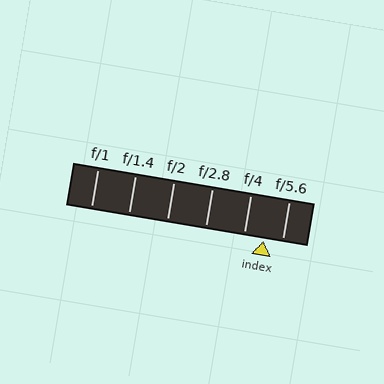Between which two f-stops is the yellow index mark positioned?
The index mark is between f/4 and f/5.6.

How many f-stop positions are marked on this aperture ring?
There are 6 f-stop positions marked.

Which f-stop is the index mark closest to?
The index mark is closest to f/5.6.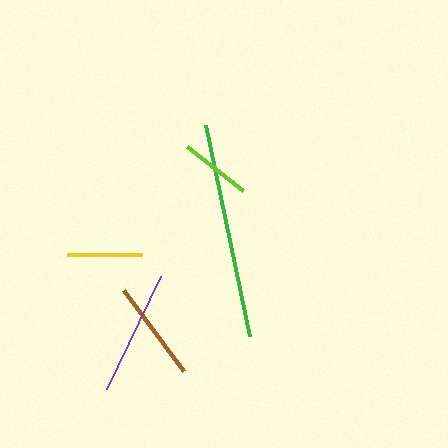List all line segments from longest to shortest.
From longest to shortest: green, purple, brown, yellow, lime.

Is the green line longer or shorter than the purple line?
The green line is longer than the purple line.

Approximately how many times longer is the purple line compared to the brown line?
The purple line is approximately 1.2 times the length of the brown line.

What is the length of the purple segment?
The purple segment is approximately 125 pixels long.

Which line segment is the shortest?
The lime line is the shortest at approximately 72 pixels.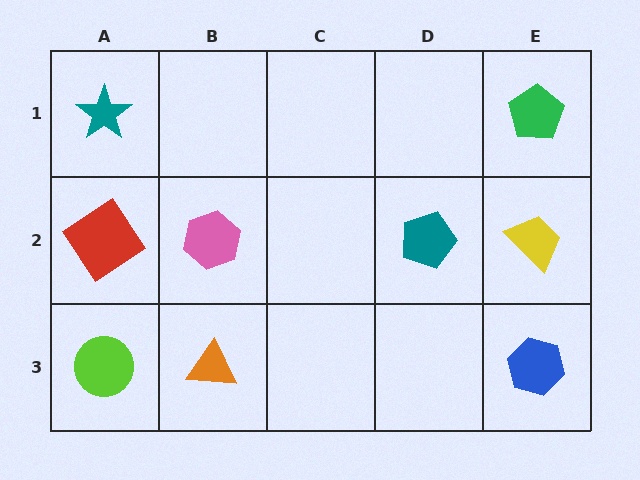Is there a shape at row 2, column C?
No, that cell is empty.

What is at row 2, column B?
A pink hexagon.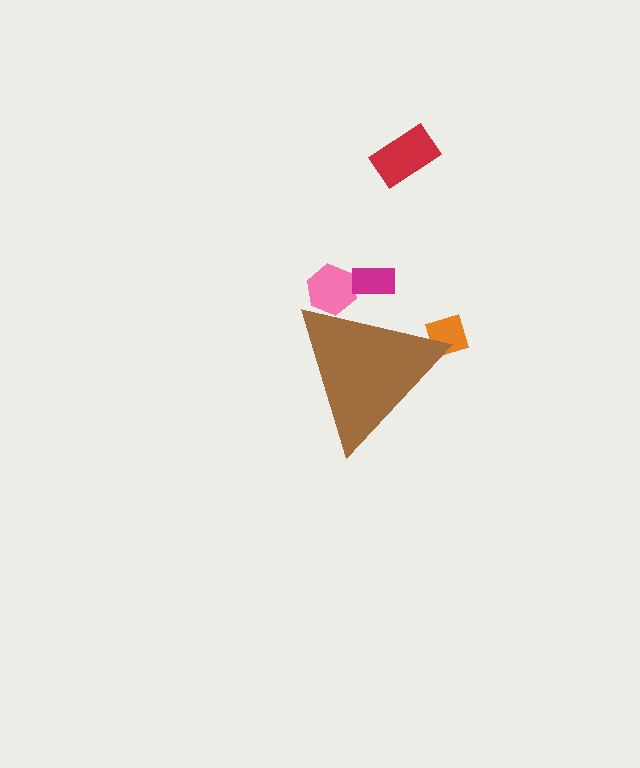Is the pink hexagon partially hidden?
Yes, the pink hexagon is partially hidden behind the brown triangle.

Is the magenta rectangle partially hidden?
Yes, the magenta rectangle is partially hidden behind the brown triangle.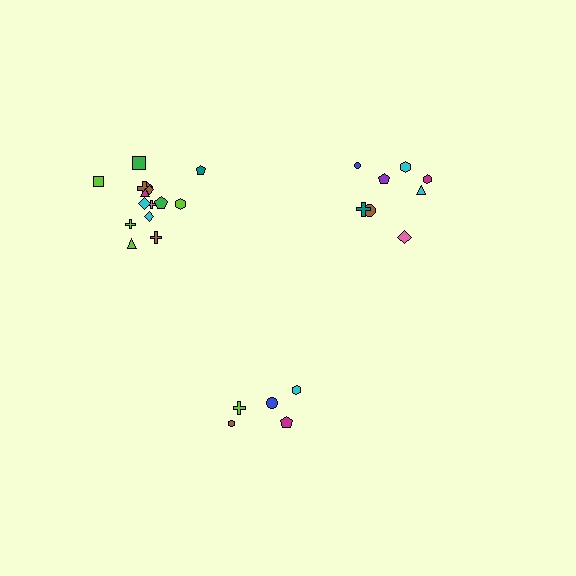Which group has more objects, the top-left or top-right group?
The top-left group.